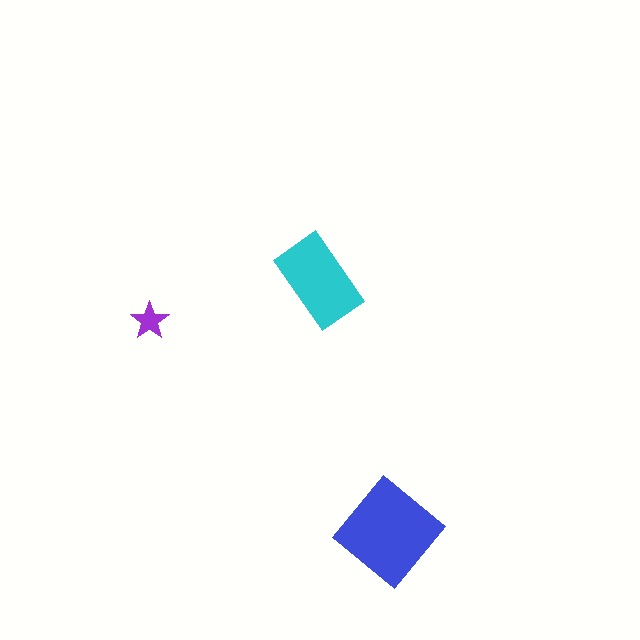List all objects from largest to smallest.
The blue diamond, the cyan rectangle, the purple star.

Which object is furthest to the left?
The purple star is leftmost.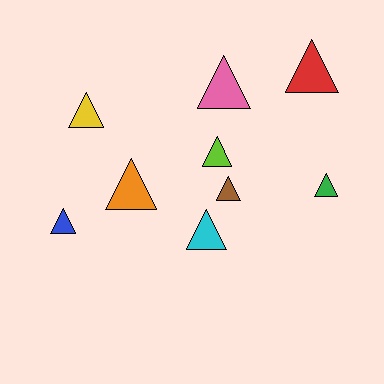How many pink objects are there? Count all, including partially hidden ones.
There is 1 pink object.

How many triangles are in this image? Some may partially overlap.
There are 9 triangles.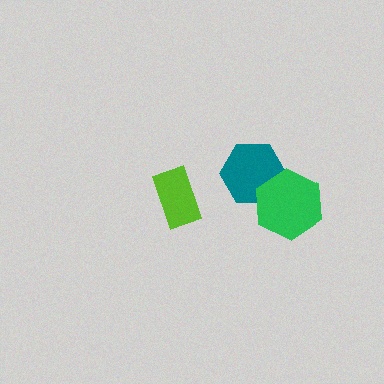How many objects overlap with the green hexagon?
1 object overlaps with the green hexagon.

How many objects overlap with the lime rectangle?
0 objects overlap with the lime rectangle.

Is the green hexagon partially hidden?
No, no other shape covers it.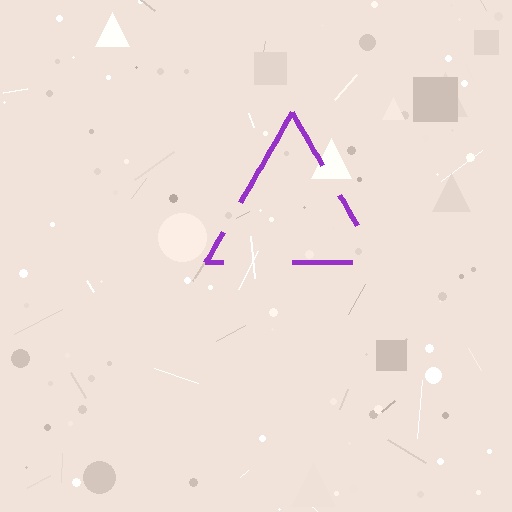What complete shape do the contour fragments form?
The contour fragments form a triangle.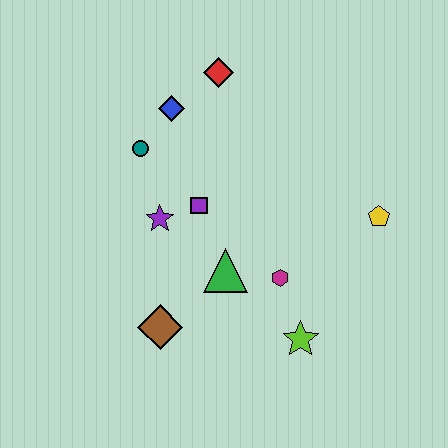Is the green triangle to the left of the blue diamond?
No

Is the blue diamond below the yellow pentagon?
No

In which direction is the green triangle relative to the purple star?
The green triangle is to the right of the purple star.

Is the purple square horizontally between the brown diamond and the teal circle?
No